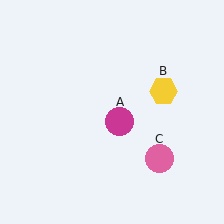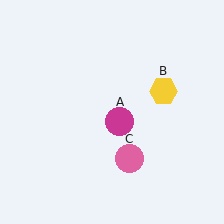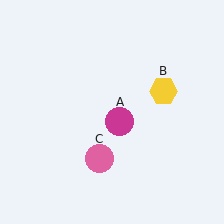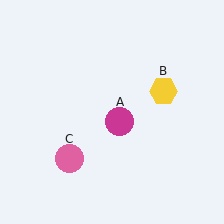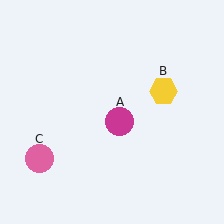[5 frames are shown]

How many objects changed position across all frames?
1 object changed position: pink circle (object C).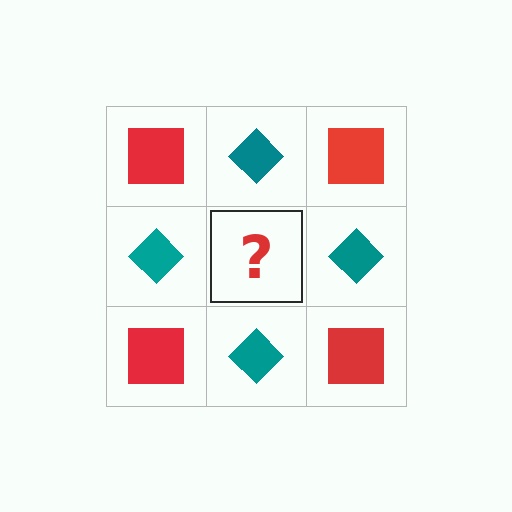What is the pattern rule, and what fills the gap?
The rule is that it alternates red square and teal diamond in a checkerboard pattern. The gap should be filled with a red square.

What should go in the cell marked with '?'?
The missing cell should contain a red square.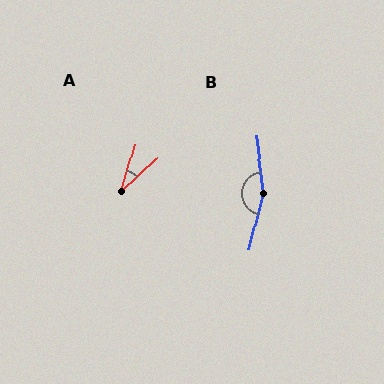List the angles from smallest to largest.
A (31°), B (159°).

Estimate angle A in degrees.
Approximately 31 degrees.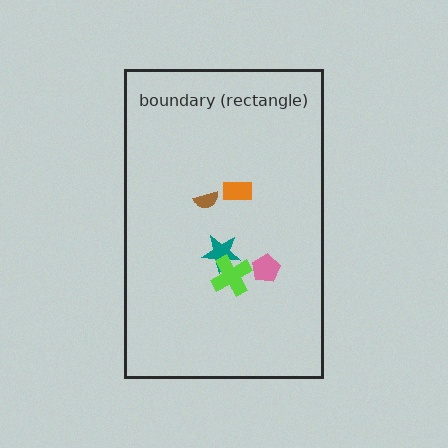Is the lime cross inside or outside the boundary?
Inside.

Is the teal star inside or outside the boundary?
Inside.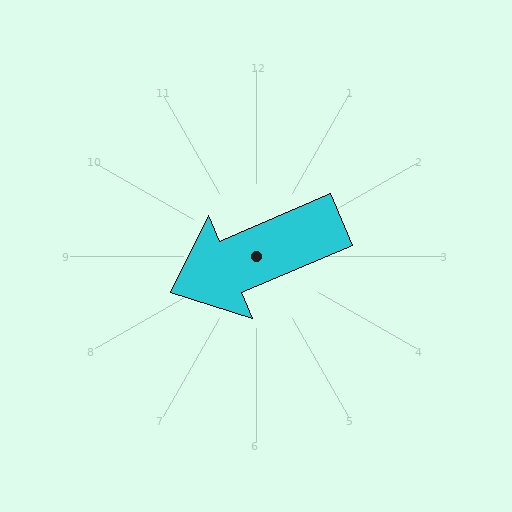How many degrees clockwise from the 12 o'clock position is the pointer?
Approximately 247 degrees.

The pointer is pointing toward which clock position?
Roughly 8 o'clock.